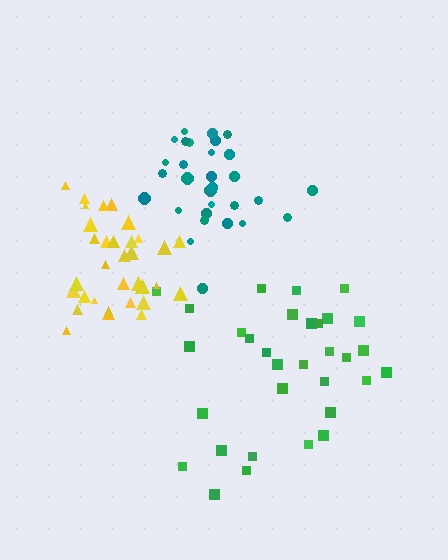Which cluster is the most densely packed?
Yellow.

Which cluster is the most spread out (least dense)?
Green.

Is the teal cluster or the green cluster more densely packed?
Teal.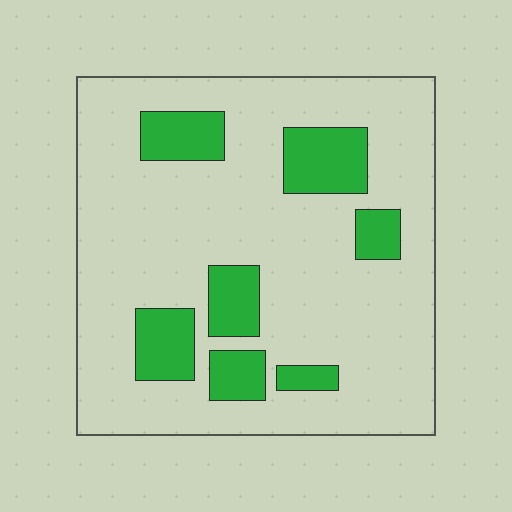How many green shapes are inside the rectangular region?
7.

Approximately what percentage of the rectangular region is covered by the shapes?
Approximately 20%.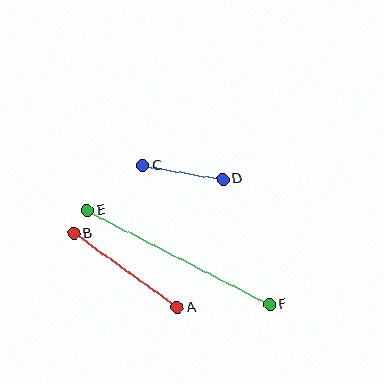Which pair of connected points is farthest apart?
Points E and F are farthest apart.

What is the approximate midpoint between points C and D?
The midpoint is at approximately (183, 172) pixels.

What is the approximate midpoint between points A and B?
The midpoint is at approximately (125, 270) pixels.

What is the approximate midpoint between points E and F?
The midpoint is at approximately (179, 257) pixels.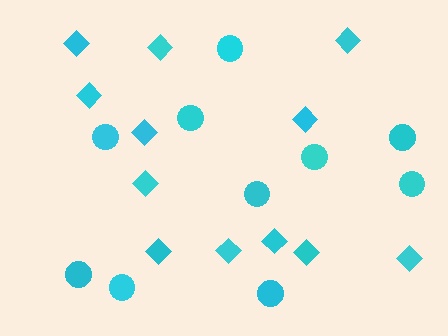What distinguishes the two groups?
There are 2 groups: one group of circles (10) and one group of diamonds (12).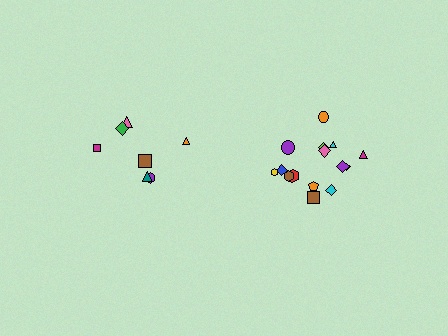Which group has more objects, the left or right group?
The right group.